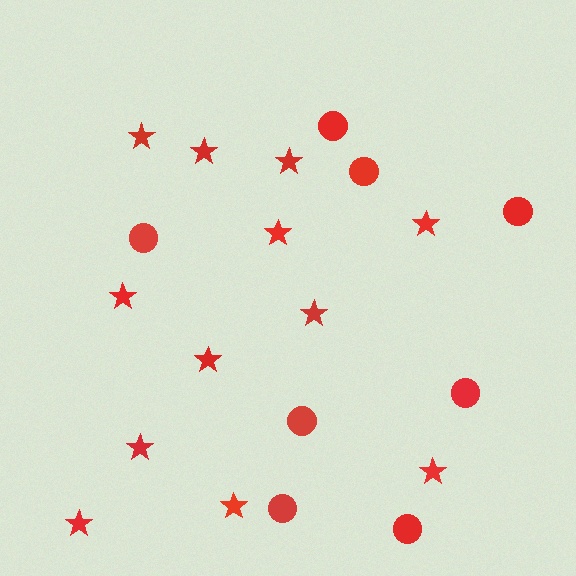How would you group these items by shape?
There are 2 groups: one group of stars (12) and one group of circles (8).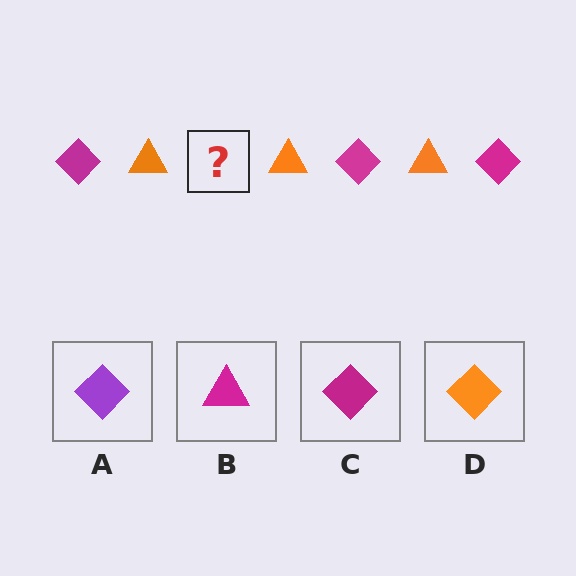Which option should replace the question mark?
Option C.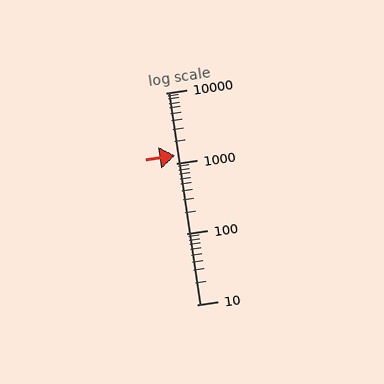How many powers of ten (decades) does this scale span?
The scale spans 3 decades, from 10 to 10000.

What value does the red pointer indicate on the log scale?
The pointer indicates approximately 1300.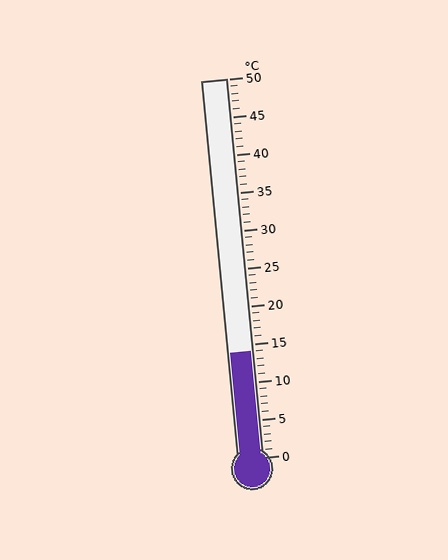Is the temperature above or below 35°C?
The temperature is below 35°C.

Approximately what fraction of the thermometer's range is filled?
The thermometer is filled to approximately 30% of its range.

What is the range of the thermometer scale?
The thermometer scale ranges from 0°C to 50°C.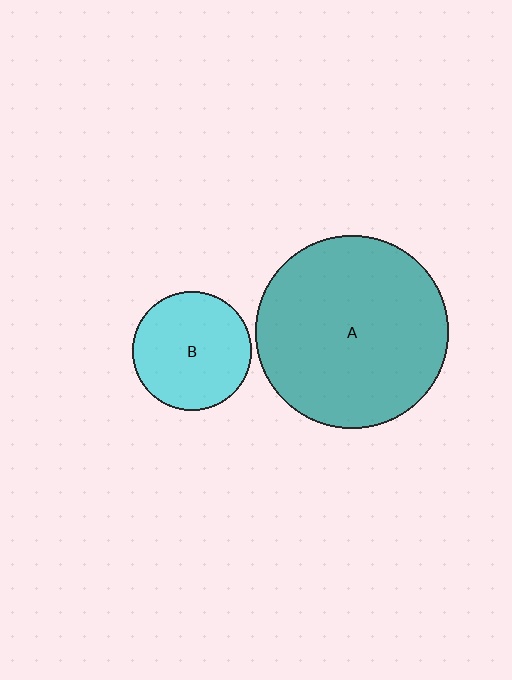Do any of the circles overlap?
No, none of the circles overlap.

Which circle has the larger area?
Circle A (teal).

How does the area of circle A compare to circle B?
Approximately 2.6 times.